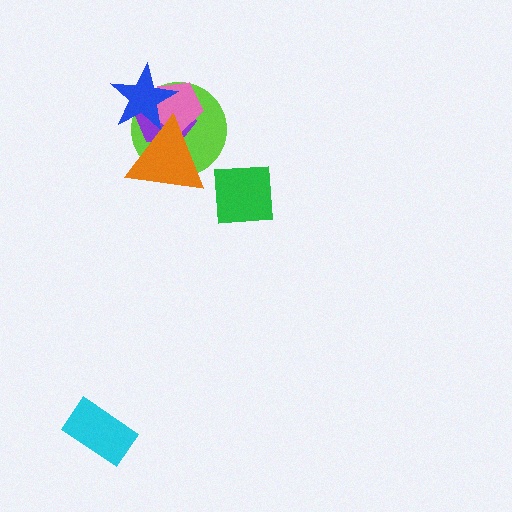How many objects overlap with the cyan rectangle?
0 objects overlap with the cyan rectangle.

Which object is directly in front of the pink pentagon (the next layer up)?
The blue star is directly in front of the pink pentagon.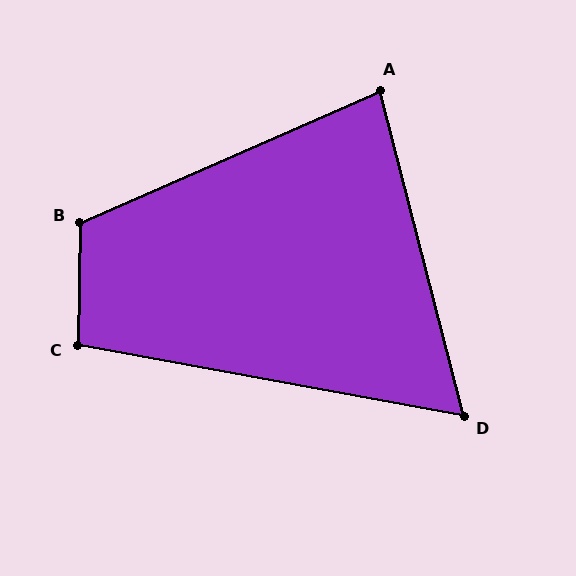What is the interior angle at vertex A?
Approximately 81 degrees (acute).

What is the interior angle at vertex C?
Approximately 99 degrees (obtuse).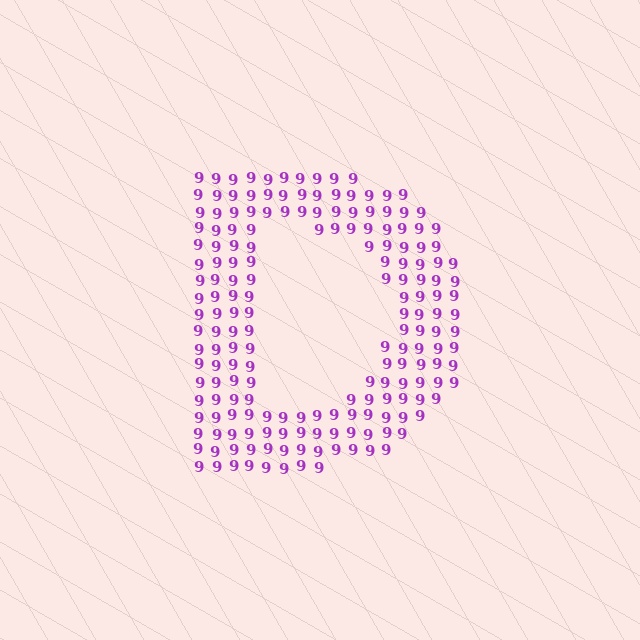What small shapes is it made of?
It is made of small digit 9's.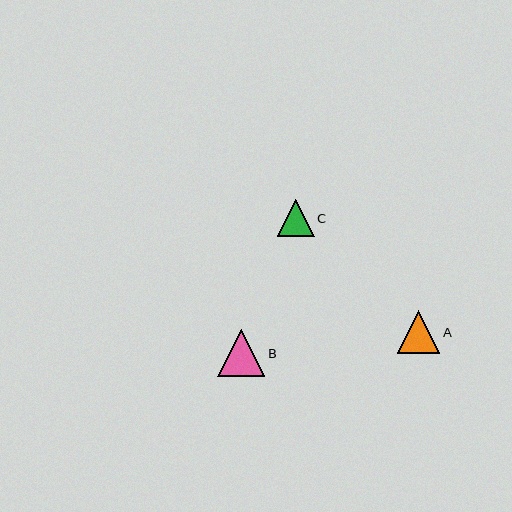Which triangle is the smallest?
Triangle C is the smallest with a size of approximately 37 pixels.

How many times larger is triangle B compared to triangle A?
Triangle B is approximately 1.1 times the size of triangle A.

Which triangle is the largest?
Triangle B is the largest with a size of approximately 47 pixels.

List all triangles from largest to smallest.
From largest to smallest: B, A, C.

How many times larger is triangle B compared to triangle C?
Triangle B is approximately 1.3 times the size of triangle C.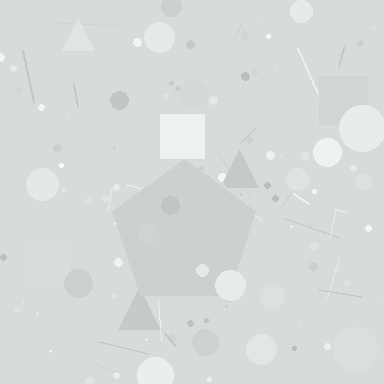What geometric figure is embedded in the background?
A pentagon is embedded in the background.